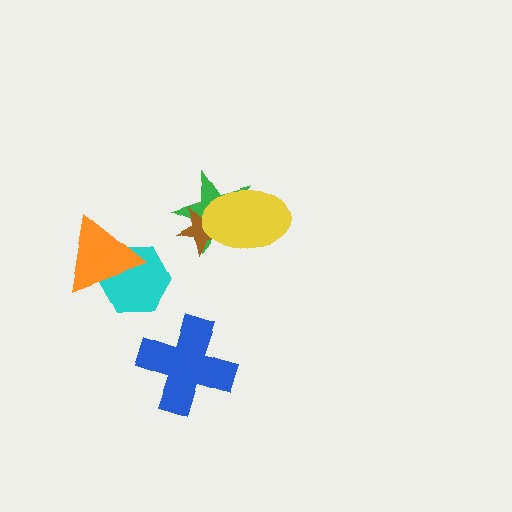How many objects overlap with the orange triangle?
1 object overlaps with the orange triangle.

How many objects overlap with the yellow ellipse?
2 objects overlap with the yellow ellipse.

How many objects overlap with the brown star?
2 objects overlap with the brown star.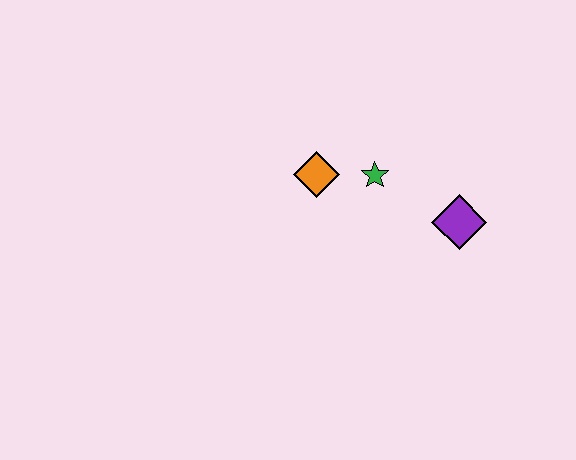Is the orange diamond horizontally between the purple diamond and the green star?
No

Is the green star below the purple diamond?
No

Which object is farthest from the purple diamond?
The orange diamond is farthest from the purple diamond.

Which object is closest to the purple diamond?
The green star is closest to the purple diamond.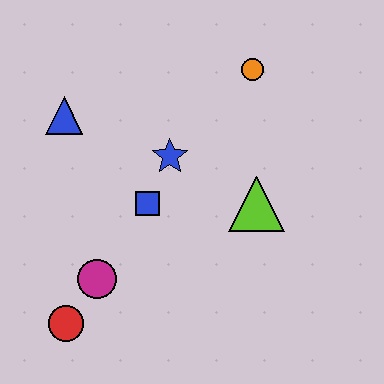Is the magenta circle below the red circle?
No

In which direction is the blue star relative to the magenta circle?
The blue star is above the magenta circle.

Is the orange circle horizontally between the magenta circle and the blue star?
No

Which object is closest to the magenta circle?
The red circle is closest to the magenta circle.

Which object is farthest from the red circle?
The orange circle is farthest from the red circle.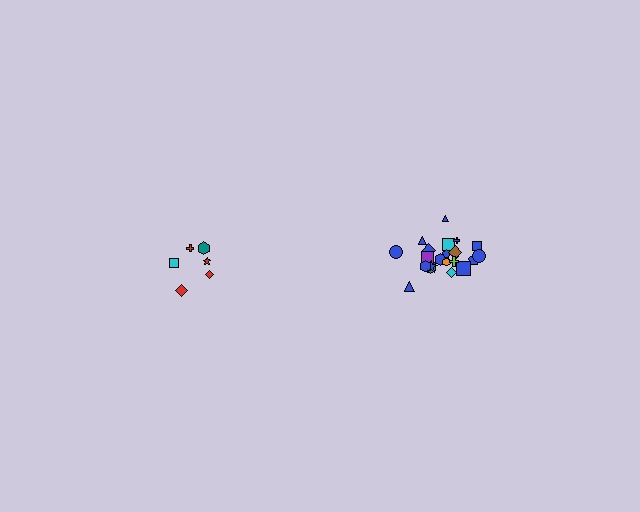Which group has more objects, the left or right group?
The right group.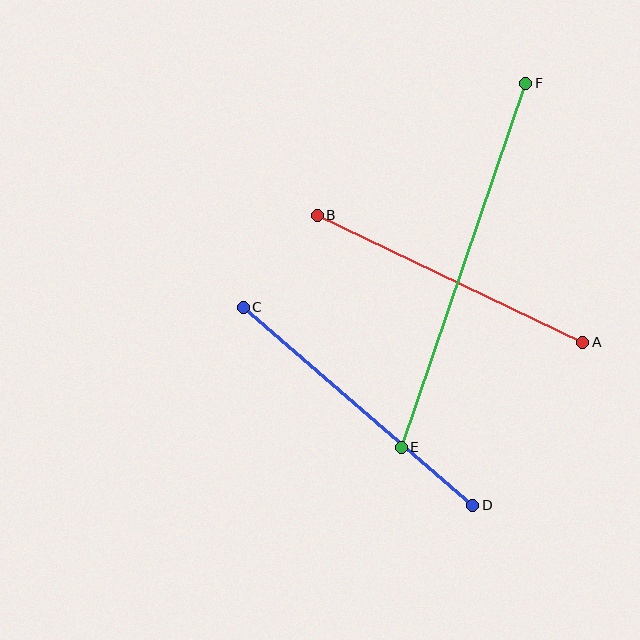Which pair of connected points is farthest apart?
Points E and F are farthest apart.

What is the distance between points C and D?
The distance is approximately 303 pixels.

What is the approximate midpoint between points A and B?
The midpoint is at approximately (450, 279) pixels.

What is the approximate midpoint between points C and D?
The midpoint is at approximately (358, 406) pixels.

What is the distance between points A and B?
The distance is approximately 294 pixels.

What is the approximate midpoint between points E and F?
The midpoint is at approximately (463, 265) pixels.